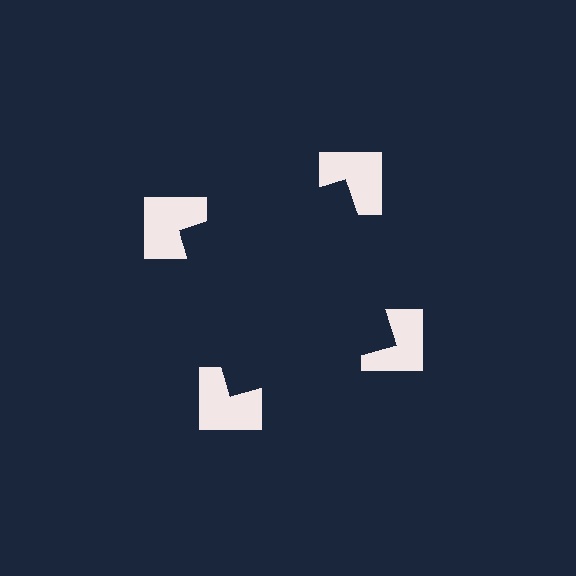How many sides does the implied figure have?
4 sides.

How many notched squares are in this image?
There are 4 — one at each vertex of the illusory square.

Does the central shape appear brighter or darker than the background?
It typically appears slightly darker than the background, even though no actual brightness change is drawn.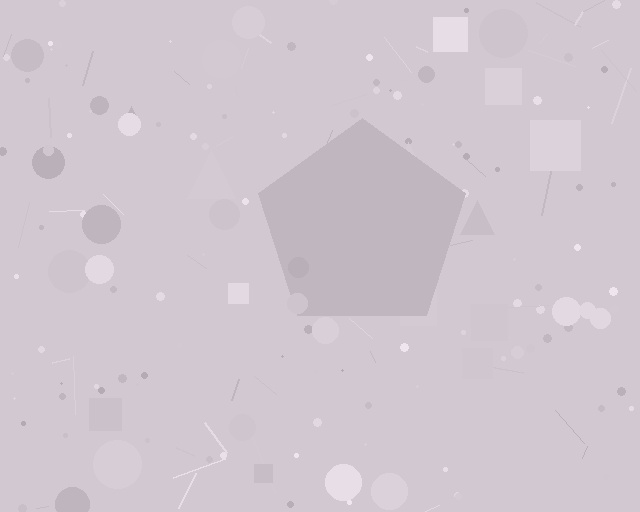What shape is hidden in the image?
A pentagon is hidden in the image.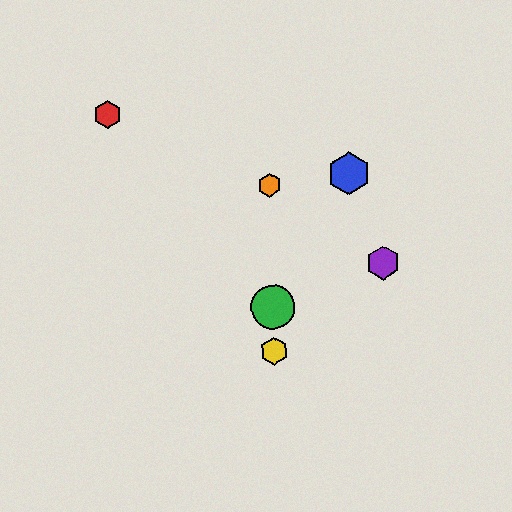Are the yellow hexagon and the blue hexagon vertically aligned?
No, the yellow hexagon is at x≈274 and the blue hexagon is at x≈349.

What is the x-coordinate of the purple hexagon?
The purple hexagon is at x≈383.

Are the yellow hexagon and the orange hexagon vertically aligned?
Yes, both are at x≈274.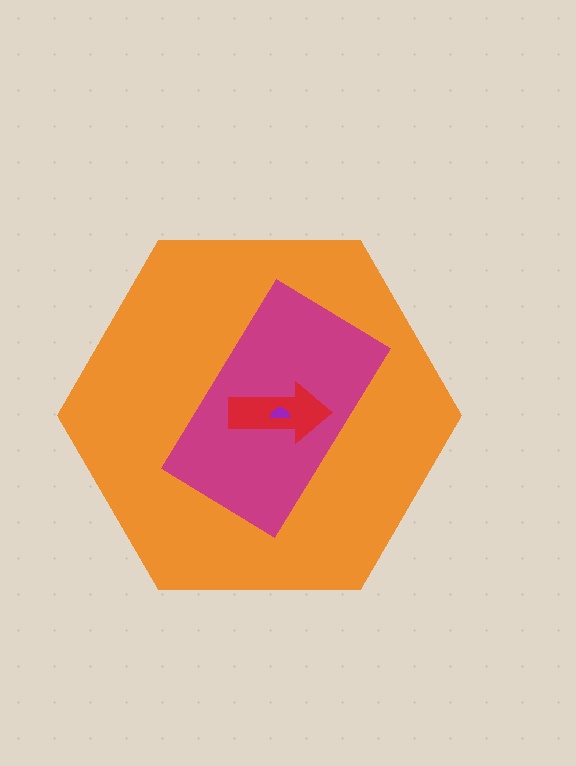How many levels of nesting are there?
4.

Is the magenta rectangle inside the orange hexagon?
Yes.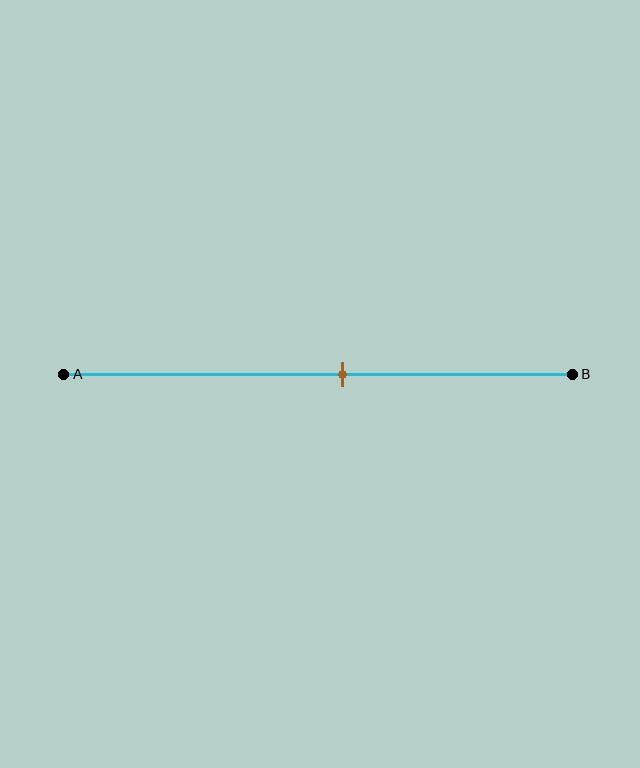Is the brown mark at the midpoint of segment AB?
No, the mark is at about 55% from A, not at the 50% midpoint.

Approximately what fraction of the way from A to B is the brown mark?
The brown mark is approximately 55% of the way from A to B.